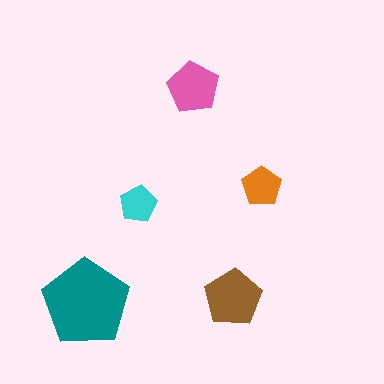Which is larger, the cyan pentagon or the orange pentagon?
The orange one.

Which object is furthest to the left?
The teal pentagon is leftmost.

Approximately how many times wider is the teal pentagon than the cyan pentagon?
About 2.5 times wider.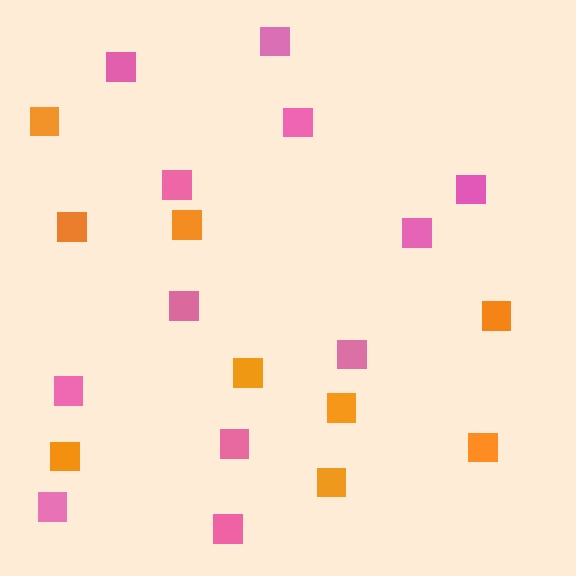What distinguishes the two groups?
There are 2 groups: one group of orange squares (9) and one group of pink squares (12).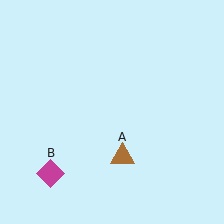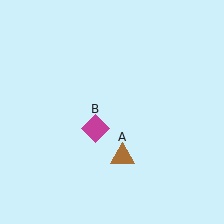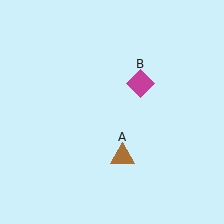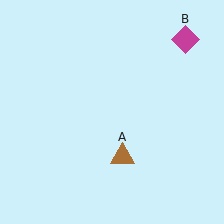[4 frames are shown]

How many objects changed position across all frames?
1 object changed position: magenta diamond (object B).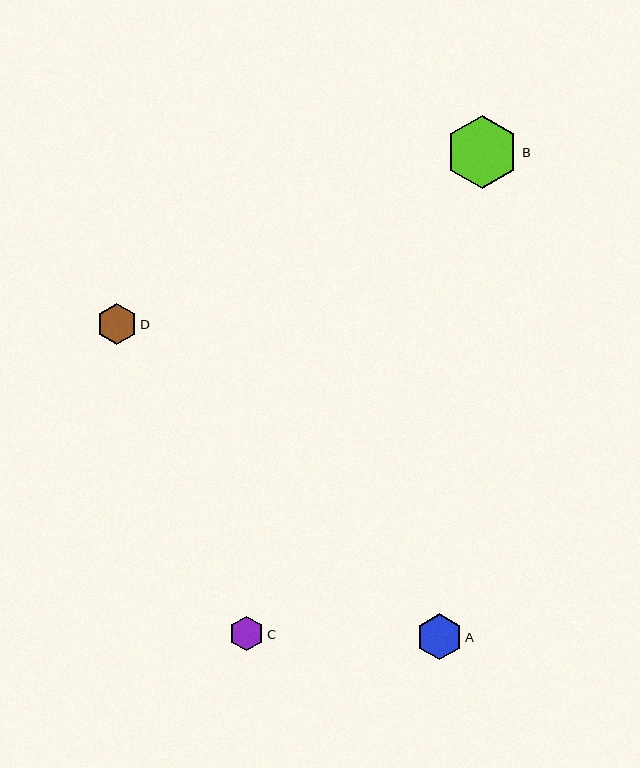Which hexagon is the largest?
Hexagon B is the largest with a size of approximately 73 pixels.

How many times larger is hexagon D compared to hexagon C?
Hexagon D is approximately 1.2 times the size of hexagon C.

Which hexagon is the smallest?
Hexagon C is the smallest with a size of approximately 35 pixels.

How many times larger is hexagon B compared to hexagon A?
Hexagon B is approximately 1.6 times the size of hexagon A.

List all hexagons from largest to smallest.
From largest to smallest: B, A, D, C.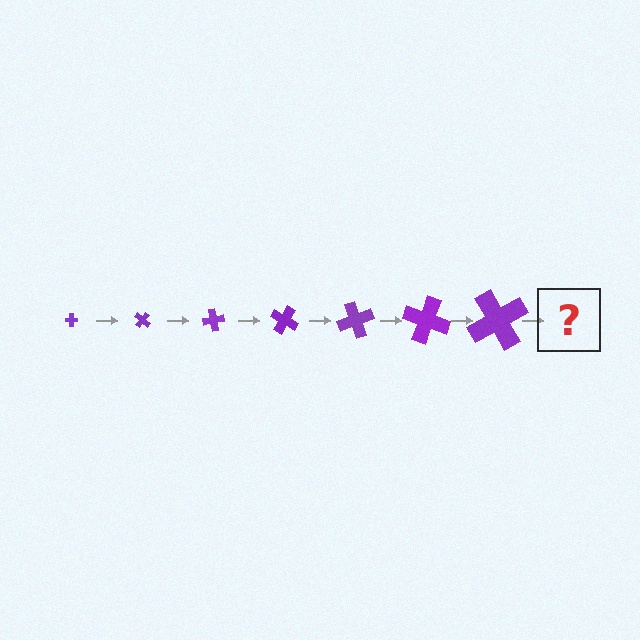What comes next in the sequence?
The next element should be a cross, larger than the previous one and rotated 280 degrees from the start.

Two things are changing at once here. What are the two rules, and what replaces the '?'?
The two rules are that the cross grows larger each step and it rotates 40 degrees each step. The '?' should be a cross, larger than the previous one and rotated 280 degrees from the start.